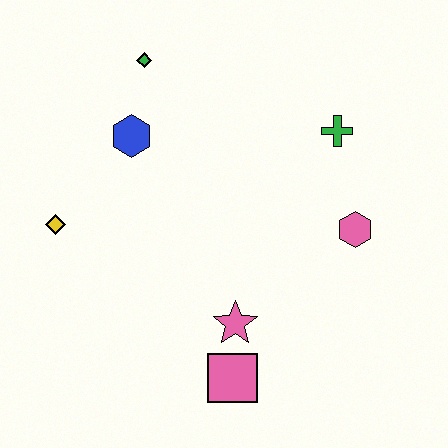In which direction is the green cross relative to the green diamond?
The green cross is to the right of the green diamond.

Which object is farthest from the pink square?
The green diamond is farthest from the pink square.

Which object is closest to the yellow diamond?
The blue hexagon is closest to the yellow diamond.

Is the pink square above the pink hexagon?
No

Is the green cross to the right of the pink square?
Yes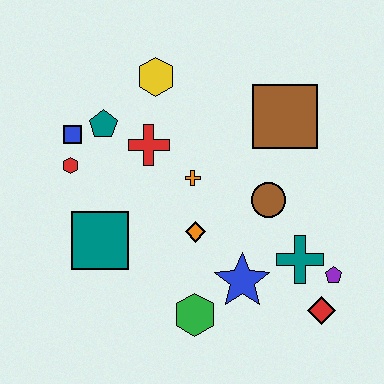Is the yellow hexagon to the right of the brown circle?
No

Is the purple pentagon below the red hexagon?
Yes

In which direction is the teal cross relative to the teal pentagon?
The teal cross is to the right of the teal pentagon.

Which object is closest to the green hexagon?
The blue star is closest to the green hexagon.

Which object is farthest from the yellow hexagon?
The red diamond is farthest from the yellow hexagon.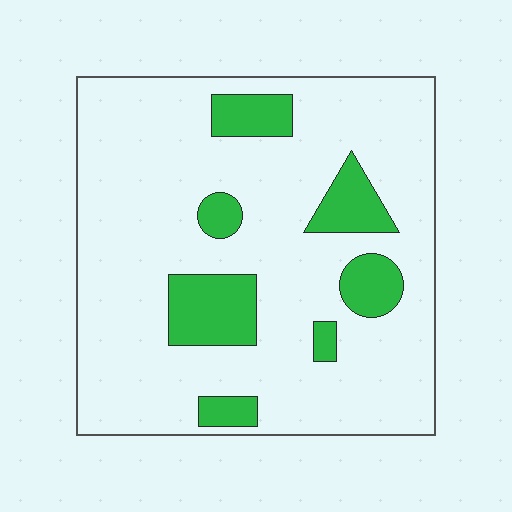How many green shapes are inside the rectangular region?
7.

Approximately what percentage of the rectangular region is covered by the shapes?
Approximately 15%.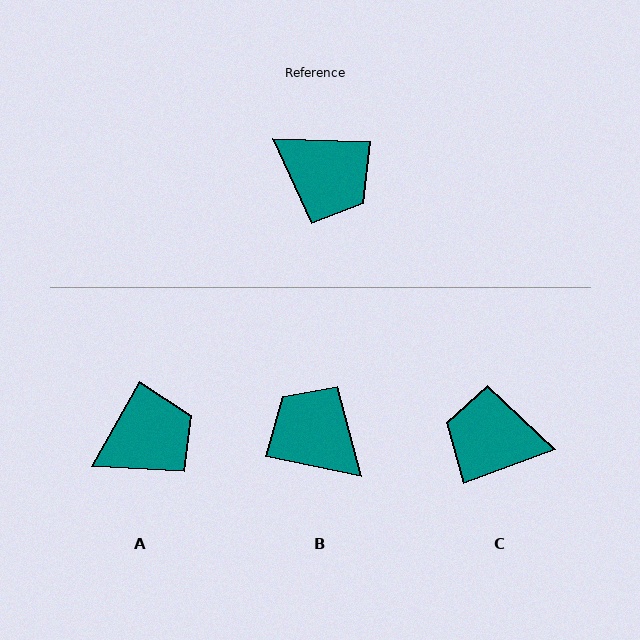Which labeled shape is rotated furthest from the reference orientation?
B, about 170 degrees away.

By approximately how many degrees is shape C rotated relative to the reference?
Approximately 158 degrees clockwise.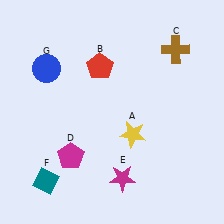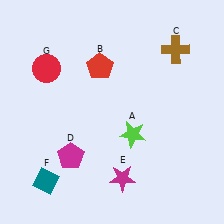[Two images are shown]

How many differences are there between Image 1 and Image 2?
There are 2 differences between the two images.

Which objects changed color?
A changed from yellow to lime. G changed from blue to red.